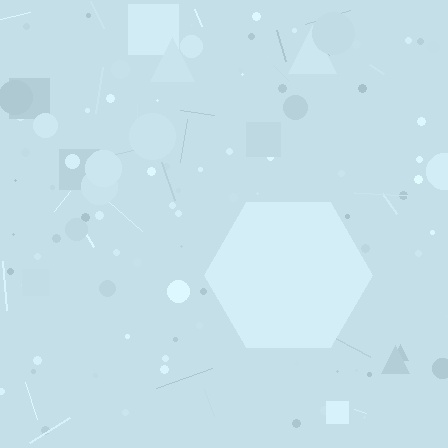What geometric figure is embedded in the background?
A hexagon is embedded in the background.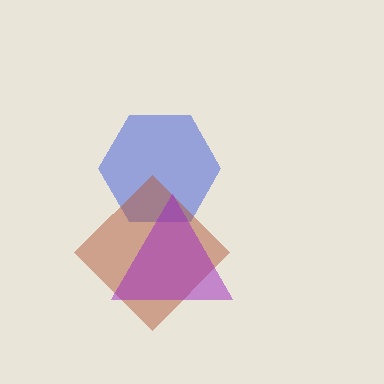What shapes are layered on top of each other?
The layered shapes are: a blue hexagon, a brown diamond, a purple triangle.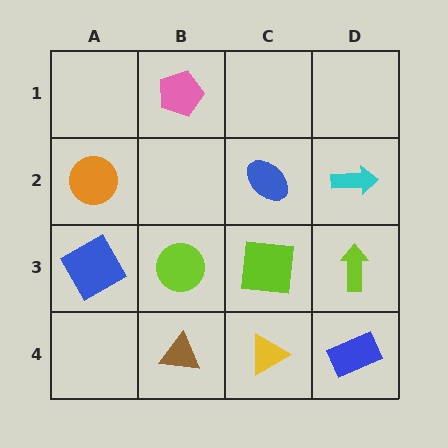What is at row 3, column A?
A blue square.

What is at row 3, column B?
A lime circle.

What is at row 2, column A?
An orange circle.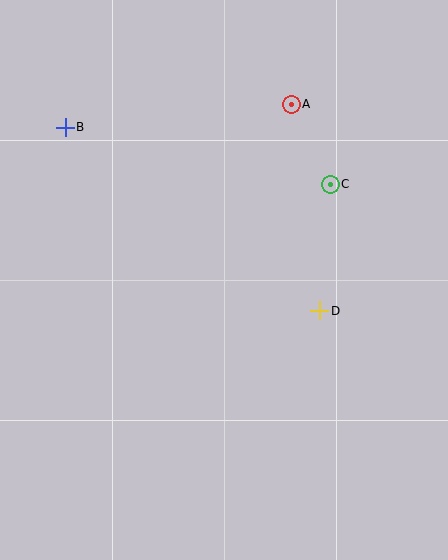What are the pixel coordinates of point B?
Point B is at (65, 127).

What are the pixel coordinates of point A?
Point A is at (291, 104).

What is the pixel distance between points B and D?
The distance between B and D is 314 pixels.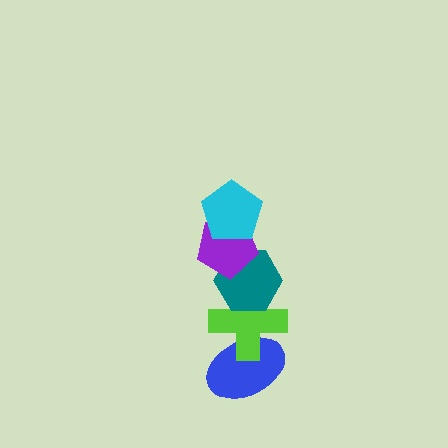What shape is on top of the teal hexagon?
The purple pentagon is on top of the teal hexagon.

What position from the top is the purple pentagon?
The purple pentagon is 2nd from the top.